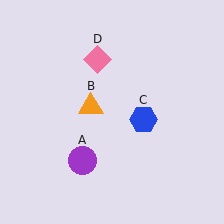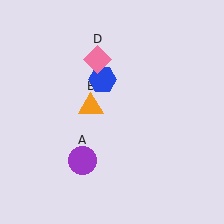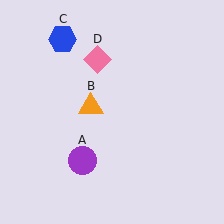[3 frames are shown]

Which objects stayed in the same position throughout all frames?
Purple circle (object A) and orange triangle (object B) and pink diamond (object D) remained stationary.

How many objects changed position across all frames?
1 object changed position: blue hexagon (object C).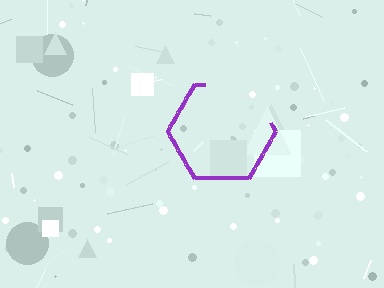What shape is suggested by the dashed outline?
The dashed outline suggests a hexagon.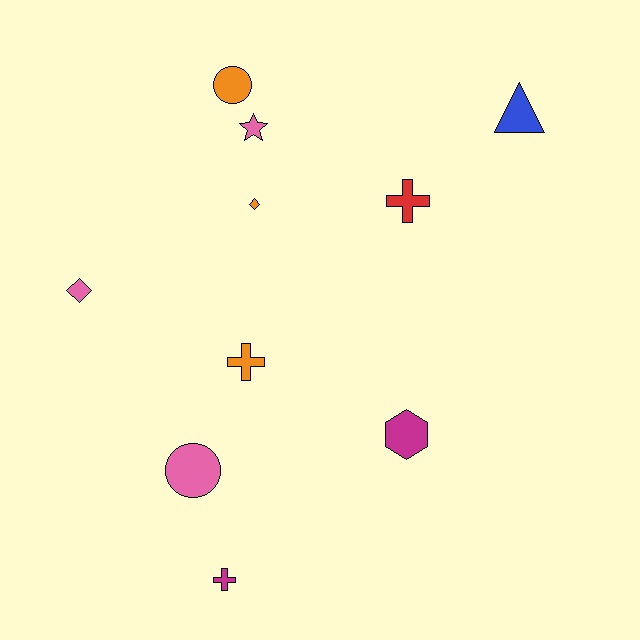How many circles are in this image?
There are 2 circles.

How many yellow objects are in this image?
There are no yellow objects.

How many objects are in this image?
There are 10 objects.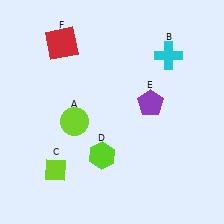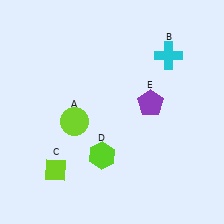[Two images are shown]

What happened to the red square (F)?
The red square (F) was removed in Image 2. It was in the top-left area of Image 1.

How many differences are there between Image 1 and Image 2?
There is 1 difference between the two images.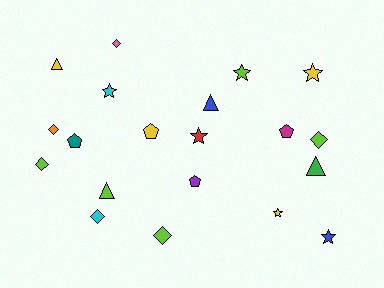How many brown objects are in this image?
There are no brown objects.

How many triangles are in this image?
There are 4 triangles.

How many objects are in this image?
There are 20 objects.